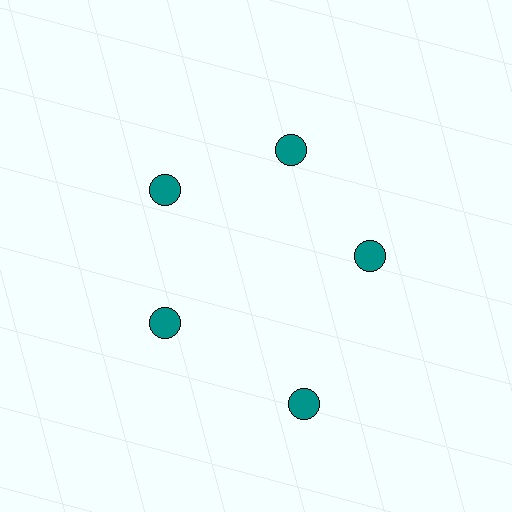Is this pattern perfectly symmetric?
No. The 5 teal circles are arranged in a ring, but one element near the 5 o'clock position is pushed outward from the center, breaking the 5-fold rotational symmetry.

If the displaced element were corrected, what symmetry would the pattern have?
It would have 5-fold rotational symmetry — the pattern would map onto itself every 72 degrees.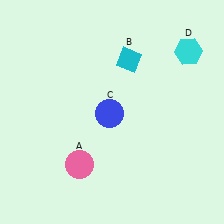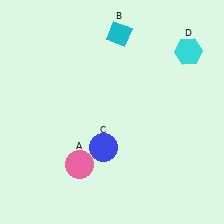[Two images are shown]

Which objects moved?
The objects that moved are: the cyan diamond (B), the blue circle (C).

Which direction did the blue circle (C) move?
The blue circle (C) moved down.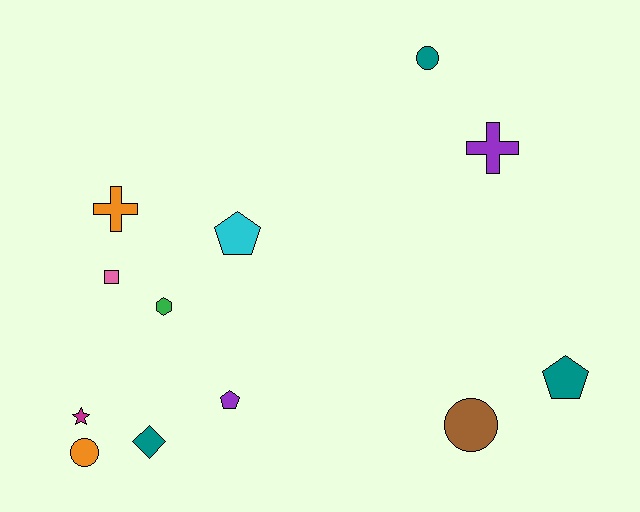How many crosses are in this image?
There are 2 crosses.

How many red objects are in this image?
There are no red objects.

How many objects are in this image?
There are 12 objects.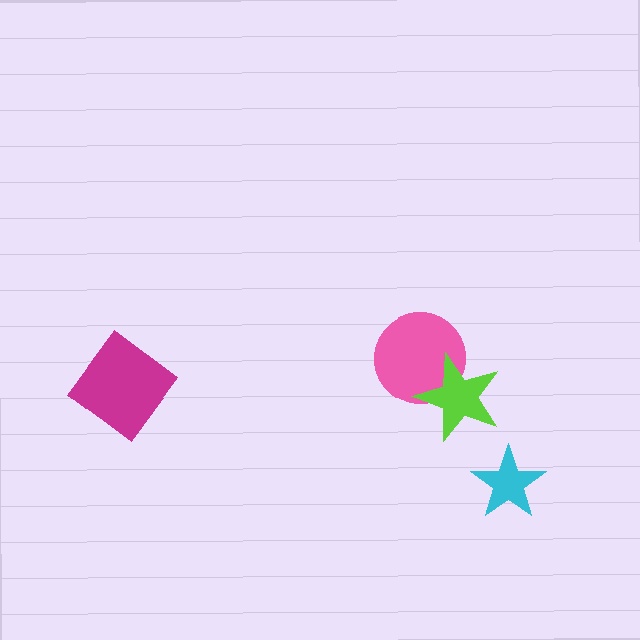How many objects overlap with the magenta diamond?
0 objects overlap with the magenta diamond.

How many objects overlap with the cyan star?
0 objects overlap with the cyan star.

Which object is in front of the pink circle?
The lime star is in front of the pink circle.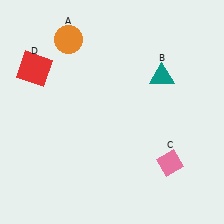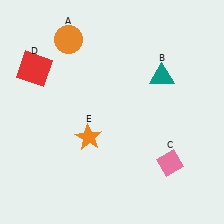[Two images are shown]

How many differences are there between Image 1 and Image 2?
There is 1 difference between the two images.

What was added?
An orange star (E) was added in Image 2.